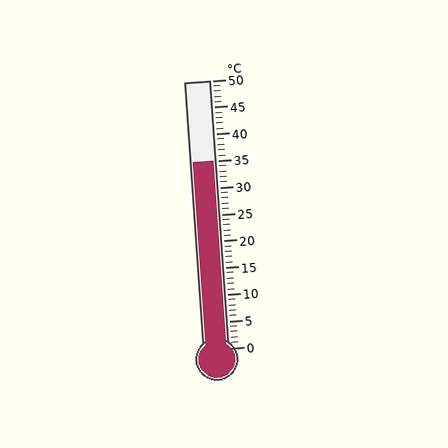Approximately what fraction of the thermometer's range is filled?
The thermometer is filled to approximately 70% of its range.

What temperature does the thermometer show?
The thermometer shows approximately 35°C.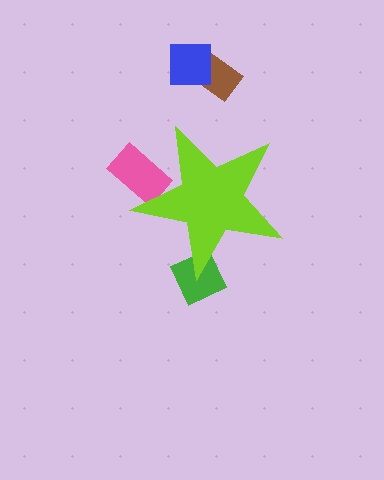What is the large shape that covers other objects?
A lime star.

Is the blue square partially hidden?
No, the blue square is fully visible.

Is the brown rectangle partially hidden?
No, the brown rectangle is fully visible.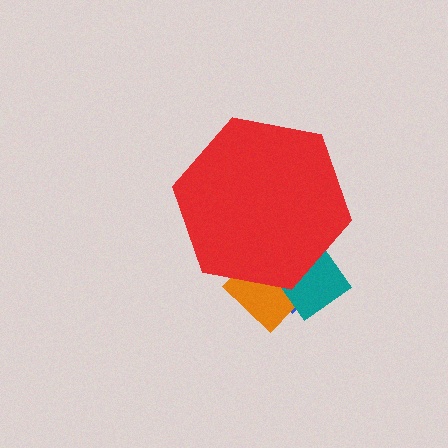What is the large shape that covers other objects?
A red hexagon.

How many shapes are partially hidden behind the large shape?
3 shapes are partially hidden.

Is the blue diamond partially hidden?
Yes, the blue diamond is partially hidden behind the red hexagon.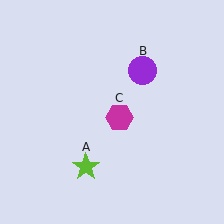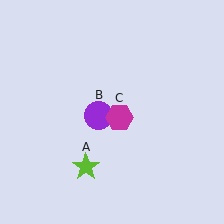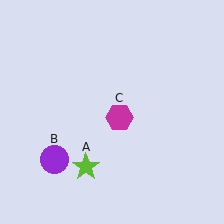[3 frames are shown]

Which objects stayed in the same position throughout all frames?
Lime star (object A) and magenta hexagon (object C) remained stationary.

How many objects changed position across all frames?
1 object changed position: purple circle (object B).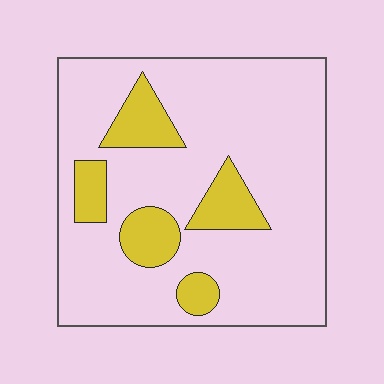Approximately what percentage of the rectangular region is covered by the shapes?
Approximately 20%.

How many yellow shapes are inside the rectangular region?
5.